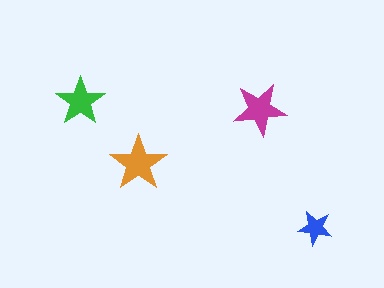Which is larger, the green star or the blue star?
The green one.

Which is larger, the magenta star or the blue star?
The magenta one.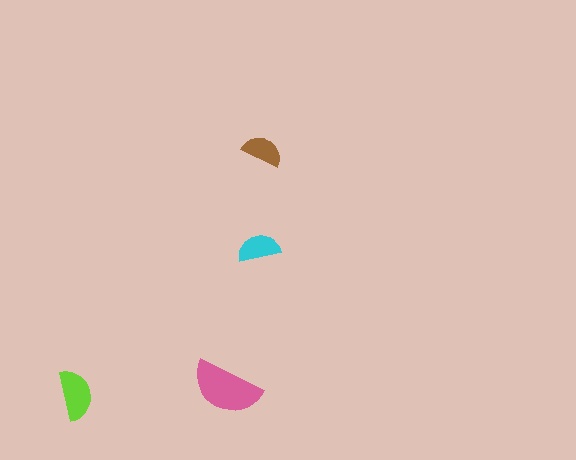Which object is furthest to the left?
The lime semicircle is leftmost.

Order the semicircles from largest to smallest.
the pink one, the lime one, the cyan one, the brown one.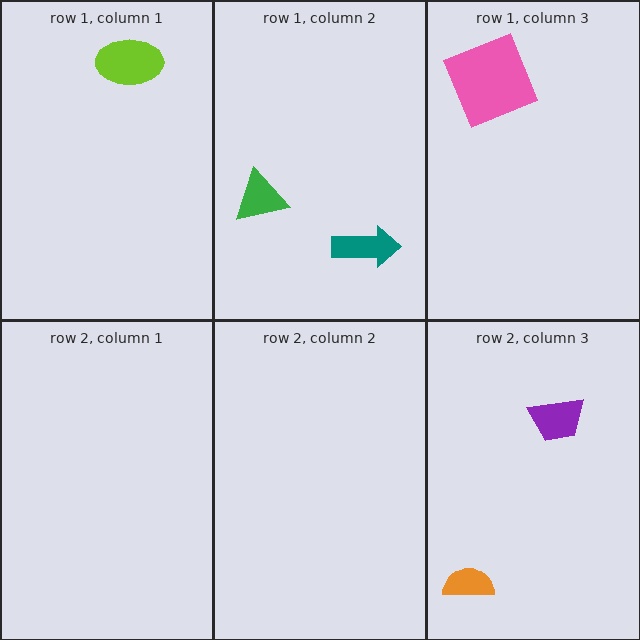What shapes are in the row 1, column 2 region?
The green triangle, the teal arrow.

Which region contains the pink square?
The row 1, column 3 region.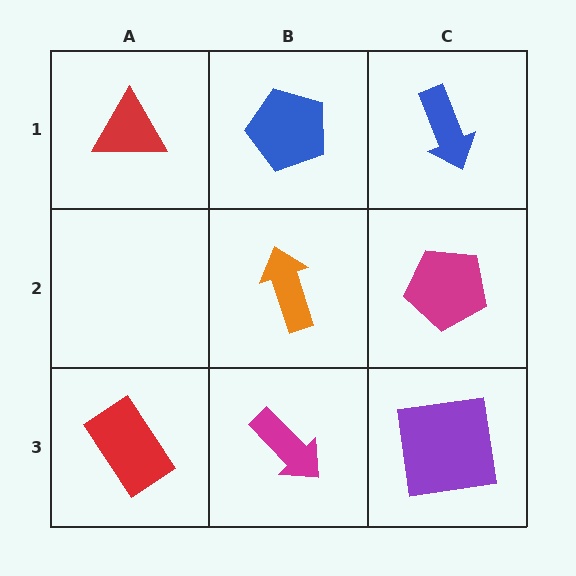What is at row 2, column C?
A magenta pentagon.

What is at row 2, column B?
An orange arrow.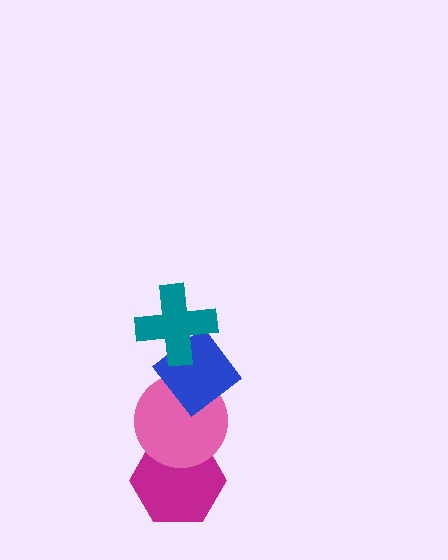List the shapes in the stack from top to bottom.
From top to bottom: the teal cross, the blue diamond, the pink circle, the magenta hexagon.